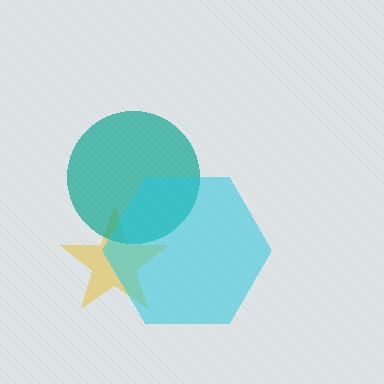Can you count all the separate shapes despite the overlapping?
Yes, there are 3 separate shapes.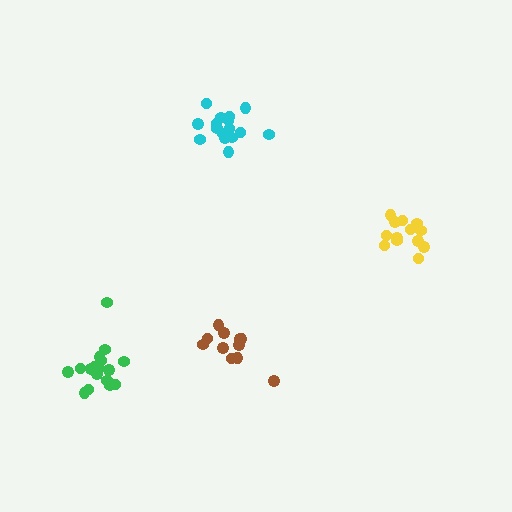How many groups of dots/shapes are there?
There are 4 groups.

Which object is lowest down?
The green cluster is bottommost.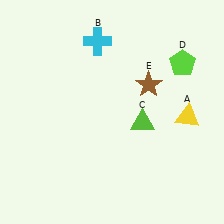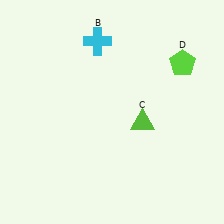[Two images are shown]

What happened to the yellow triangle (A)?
The yellow triangle (A) was removed in Image 2. It was in the bottom-right area of Image 1.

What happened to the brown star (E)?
The brown star (E) was removed in Image 2. It was in the top-right area of Image 1.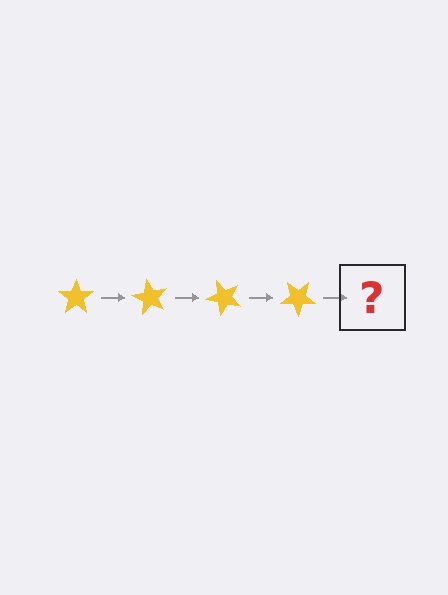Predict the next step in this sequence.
The next step is a yellow star rotated 240 degrees.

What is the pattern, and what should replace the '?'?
The pattern is that the star rotates 60 degrees each step. The '?' should be a yellow star rotated 240 degrees.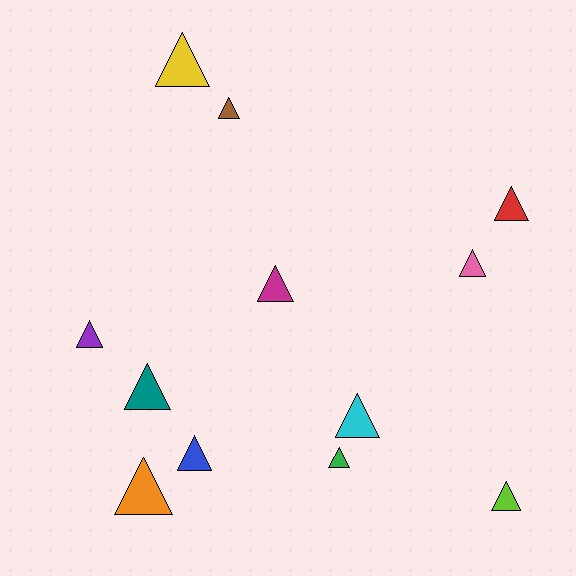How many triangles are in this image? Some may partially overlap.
There are 12 triangles.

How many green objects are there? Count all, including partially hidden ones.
There is 1 green object.